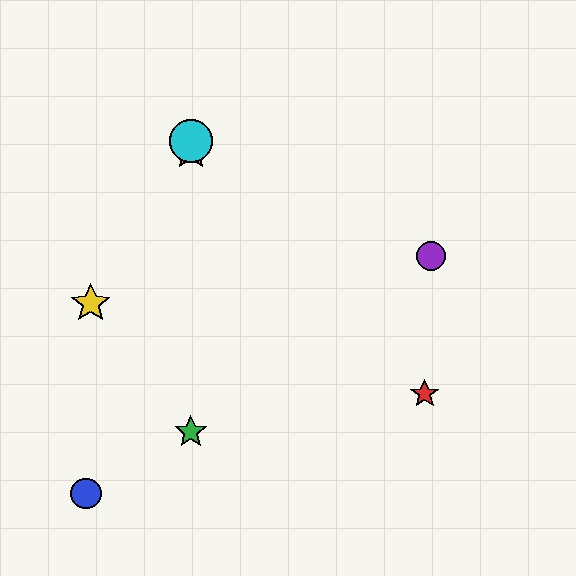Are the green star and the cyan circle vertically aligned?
Yes, both are at x≈191.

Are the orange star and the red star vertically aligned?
No, the orange star is at x≈191 and the red star is at x≈425.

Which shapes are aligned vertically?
The green star, the orange star, the cyan circle are aligned vertically.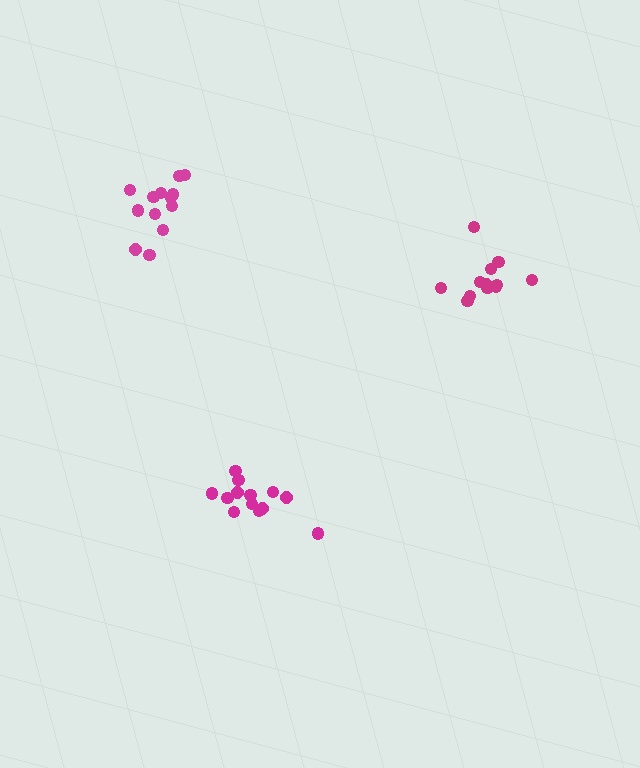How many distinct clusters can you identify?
There are 3 distinct clusters.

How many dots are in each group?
Group 1: 13 dots, Group 2: 13 dots, Group 3: 12 dots (38 total).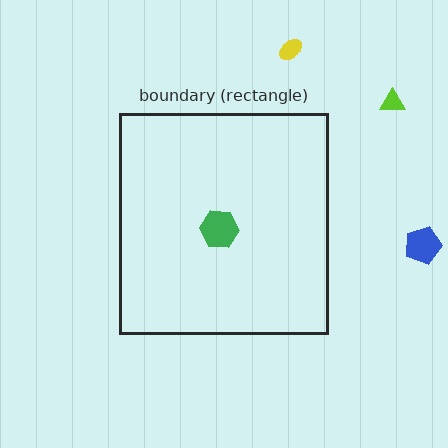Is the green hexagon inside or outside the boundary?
Inside.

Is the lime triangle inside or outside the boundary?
Outside.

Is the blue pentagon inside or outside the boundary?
Outside.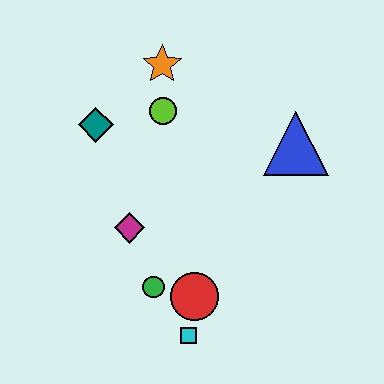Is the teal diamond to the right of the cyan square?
No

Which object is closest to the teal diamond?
The lime circle is closest to the teal diamond.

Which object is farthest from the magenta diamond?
The blue triangle is farthest from the magenta diamond.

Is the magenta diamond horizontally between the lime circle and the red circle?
No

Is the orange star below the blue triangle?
No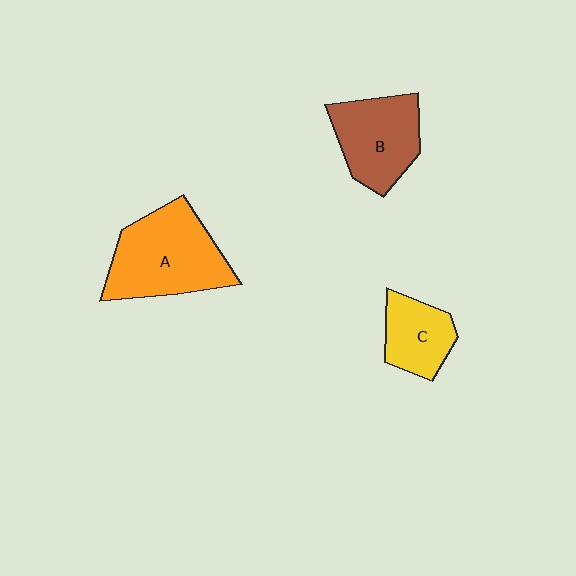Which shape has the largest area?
Shape A (orange).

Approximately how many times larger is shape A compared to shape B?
Approximately 1.3 times.